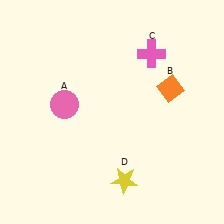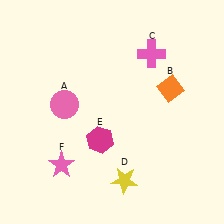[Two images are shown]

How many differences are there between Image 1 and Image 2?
There are 2 differences between the two images.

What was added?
A magenta hexagon (E), a pink star (F) were added in Image 2.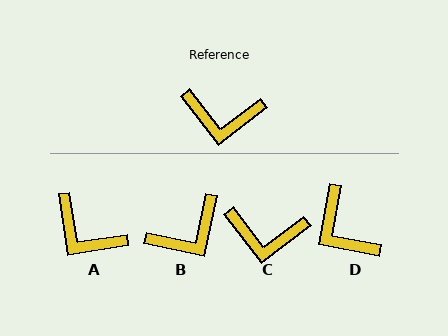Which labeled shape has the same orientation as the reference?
C.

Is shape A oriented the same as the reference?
No, it is off by about 29 degrees.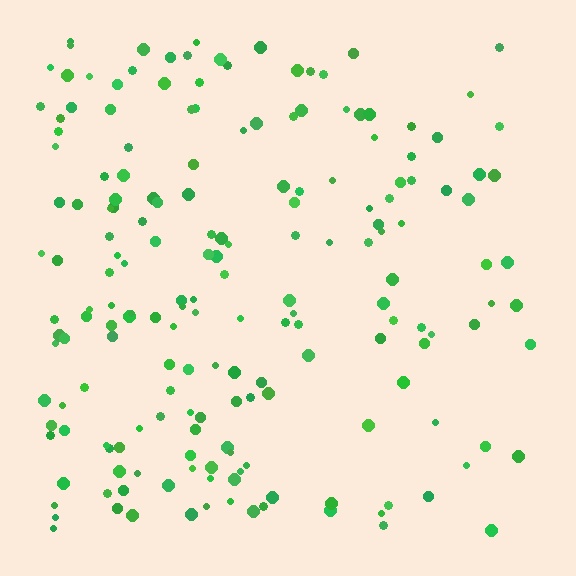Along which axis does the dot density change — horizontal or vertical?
Horizontal.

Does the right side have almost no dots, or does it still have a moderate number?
Still a moderate number, just noticeably fewer than the left.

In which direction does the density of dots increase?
From right to left, with the left side densest.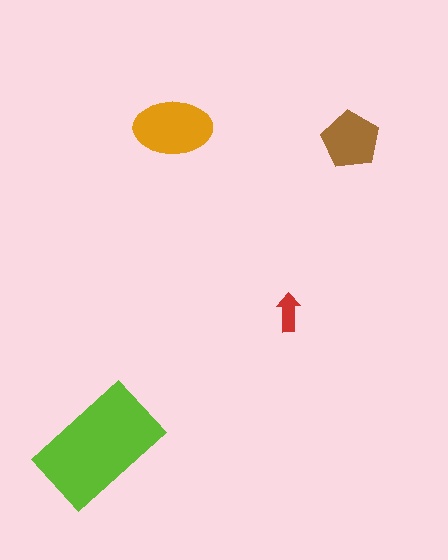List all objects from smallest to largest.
The red arrow, the brown pentagon, the orange ellipse, the lime rectangle.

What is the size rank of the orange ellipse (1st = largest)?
2nd.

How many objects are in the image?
There are 4 objects in the image.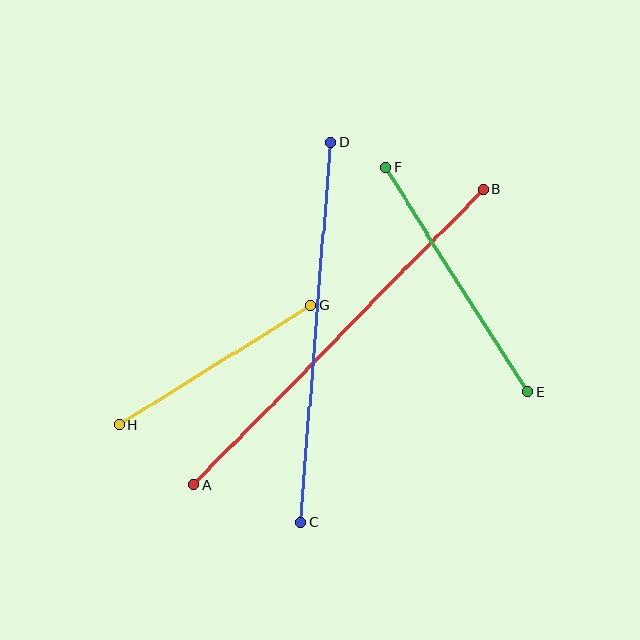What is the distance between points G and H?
The distance is approximately 225 pixels.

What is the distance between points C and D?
The distance is approximately 381 pixels.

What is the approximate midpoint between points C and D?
The midpoint is at approximately (316, 332) pixels.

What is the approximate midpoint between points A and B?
The midpoint is at approximately (338, 337) pixels.